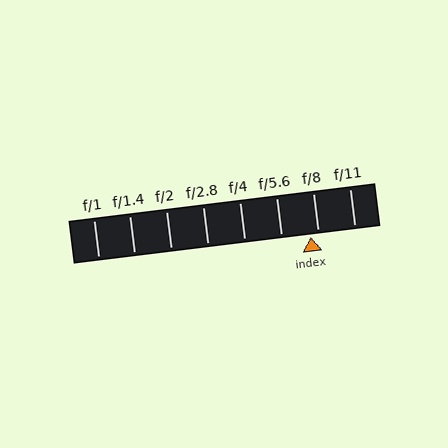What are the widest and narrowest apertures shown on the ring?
The widest aperture shown is f/1 and the narrowest is f/11.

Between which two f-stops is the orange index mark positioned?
The index mark is between f/5.6 and f/8.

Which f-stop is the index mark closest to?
The index mark is closest to f/8.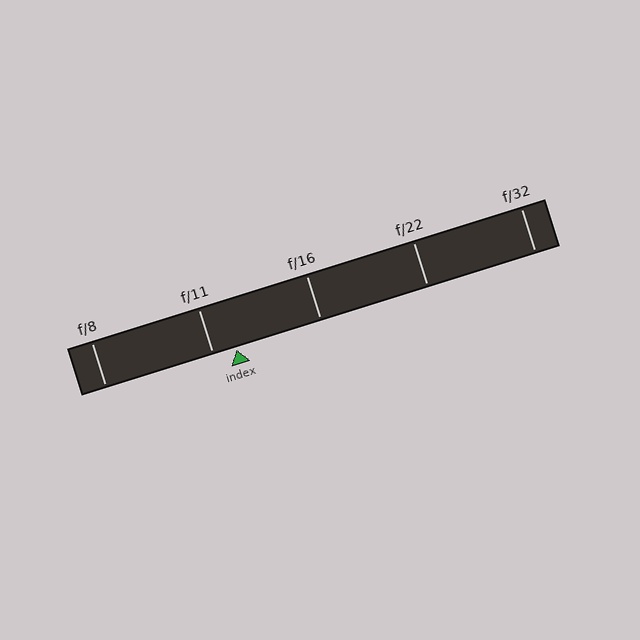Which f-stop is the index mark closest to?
The index mark is closest to f/11.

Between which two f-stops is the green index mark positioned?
The index mark is between f/11 and f/16.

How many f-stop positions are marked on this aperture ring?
There are 5 f-stop positions marked.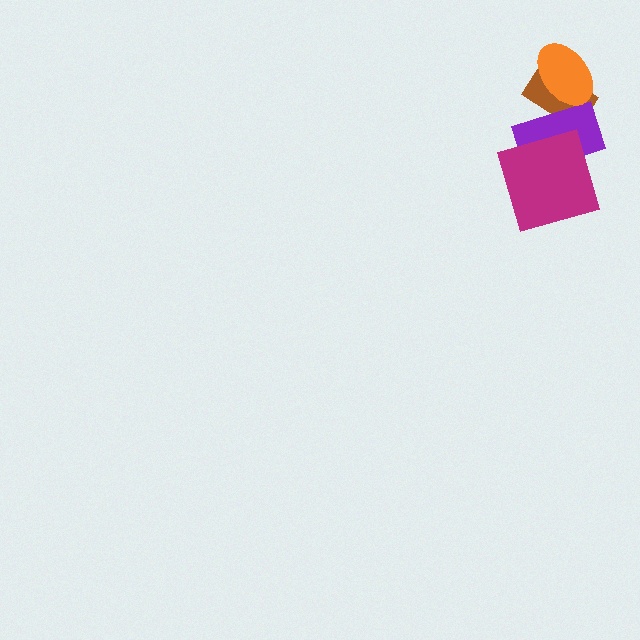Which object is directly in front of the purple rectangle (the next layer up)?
The magenta square is directly in front of the purple rectangle.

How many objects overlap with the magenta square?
1 object overlaps with the magenta square.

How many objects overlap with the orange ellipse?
2 objects overlap with the orange ellipse.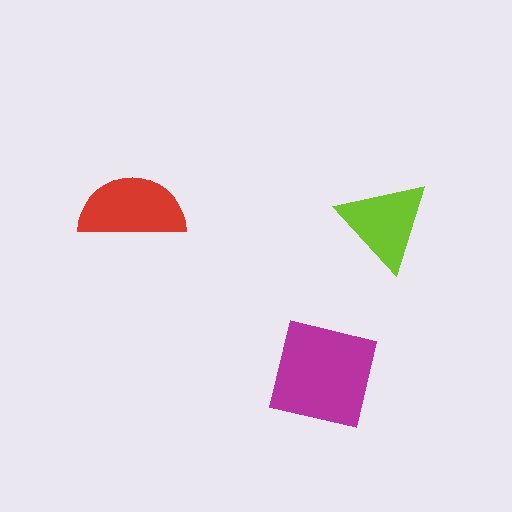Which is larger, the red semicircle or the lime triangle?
The red semicircle.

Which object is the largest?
The magenta square.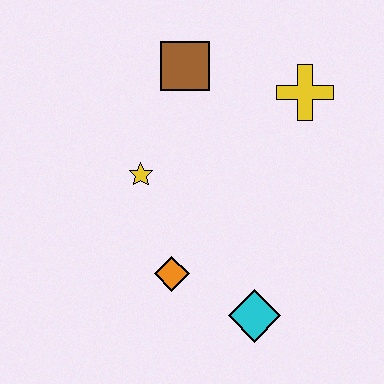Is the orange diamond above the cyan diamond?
Yes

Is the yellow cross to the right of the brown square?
Yes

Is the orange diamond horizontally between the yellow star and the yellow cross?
Yes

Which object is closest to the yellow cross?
The brown square is closest to the yellow cross.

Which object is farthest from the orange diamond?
The yellow cross is farthest from the orange diamond.